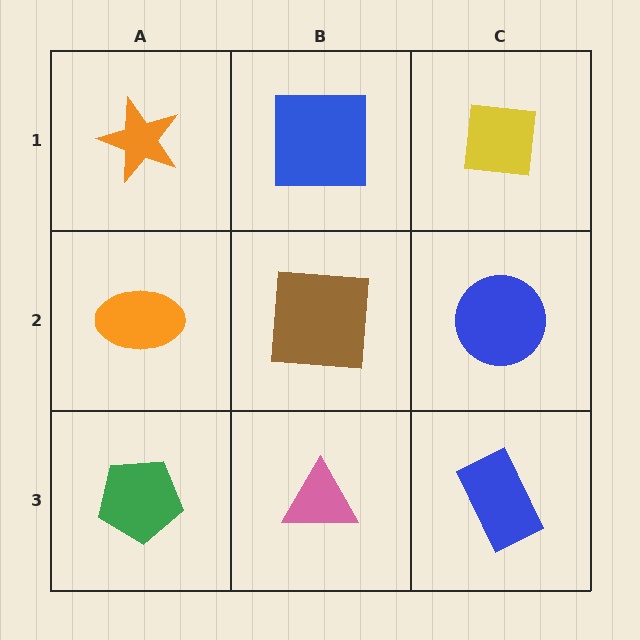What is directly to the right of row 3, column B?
A blue rectangle.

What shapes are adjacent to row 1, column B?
A brown square (row 2, column B), an orange star (row 1, column A), a yellow square (row 1, column C).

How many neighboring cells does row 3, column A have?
2.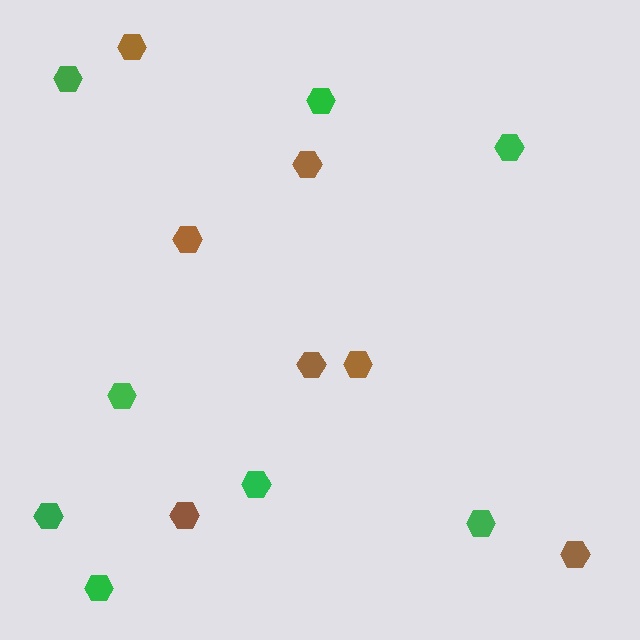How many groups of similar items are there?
There are 2 groups: one group of green hexagons (8) and one group of brown hexagons (7).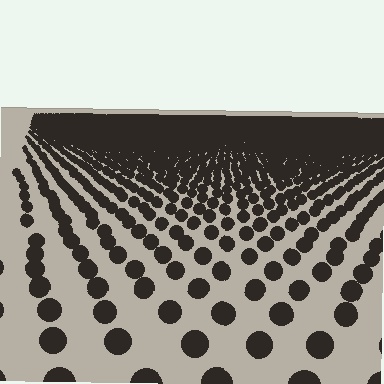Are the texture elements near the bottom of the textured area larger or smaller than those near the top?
Larger. Near the bottom, elements are closer to the viewer and appear at a bigger on-screen size.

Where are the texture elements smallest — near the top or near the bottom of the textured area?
Near the top.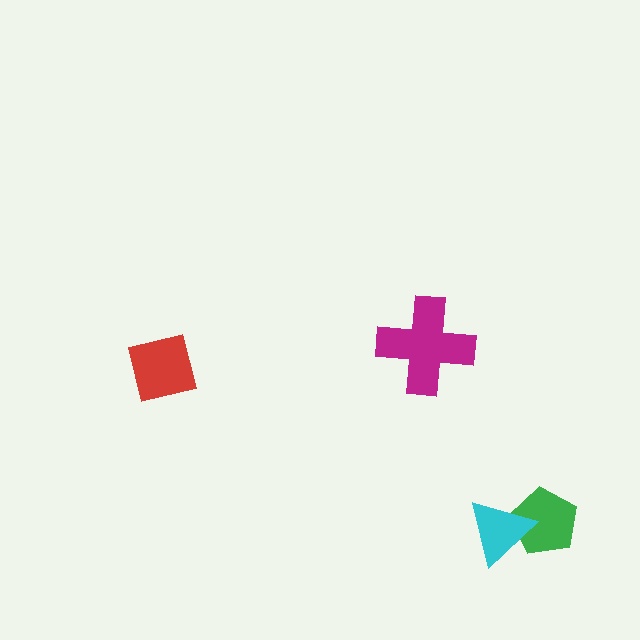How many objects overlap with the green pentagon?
1 object overlaps with the green pentagon.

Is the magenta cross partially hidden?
No, no other shape covers it.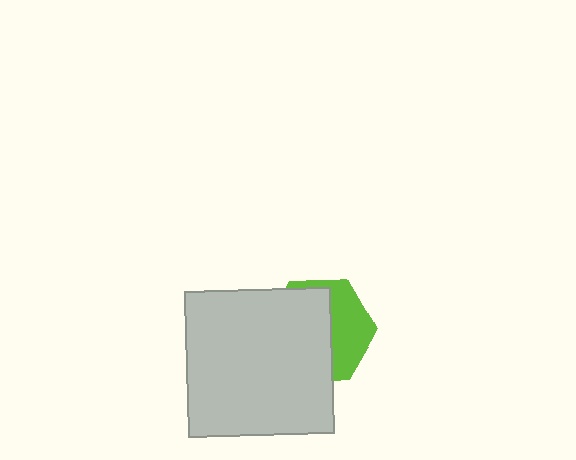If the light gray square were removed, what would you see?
You would see the complete lime hexagon.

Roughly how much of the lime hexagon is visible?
A small part of it is visible (roughly 38%).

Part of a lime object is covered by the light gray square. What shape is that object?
It is a hexagon.